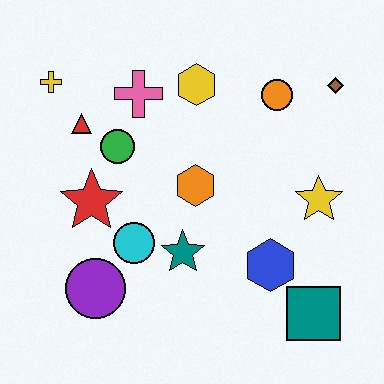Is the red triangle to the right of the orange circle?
No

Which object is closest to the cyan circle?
The teal star is closest to the cyan circle.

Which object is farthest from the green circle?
The teal square is farthest from the green circle.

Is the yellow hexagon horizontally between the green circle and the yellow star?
Yes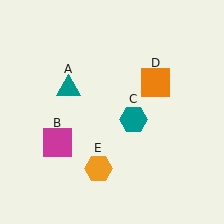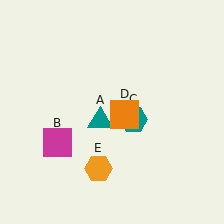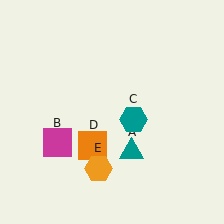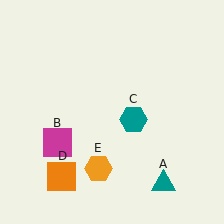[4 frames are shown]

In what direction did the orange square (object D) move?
The orange square (object D) moved down and to the left.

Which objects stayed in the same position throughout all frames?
Magenta square (object B) and teal hexagon (object C) and orange hexagon (object E) remained stationary.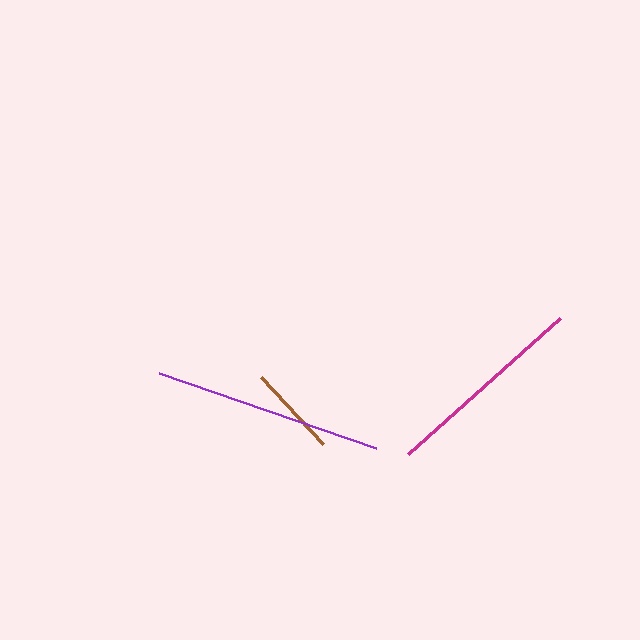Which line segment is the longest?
The purple line is the longest at approximately 229 pixels.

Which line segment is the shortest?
The brown line is the shortest at approximately 92 pixels.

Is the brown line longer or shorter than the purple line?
The purple line is longer than the brown line.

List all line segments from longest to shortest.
From longest to shortest: purple, magenta, brown.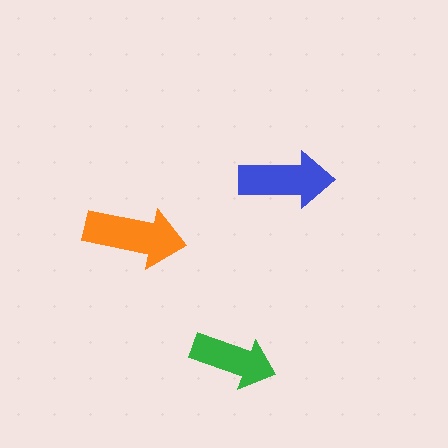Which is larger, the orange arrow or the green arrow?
The orange one.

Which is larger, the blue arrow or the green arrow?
The blue one.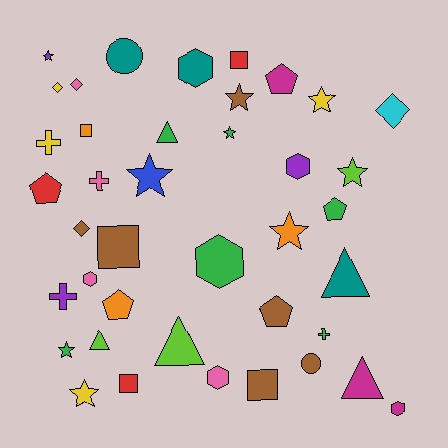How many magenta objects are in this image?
There are 3 magenta objects.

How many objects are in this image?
There are 40 objects.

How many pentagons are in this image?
There are 5 pentagons.